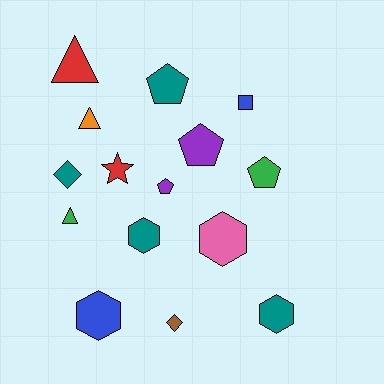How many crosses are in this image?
There are no crosses.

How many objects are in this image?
There are 15 objects.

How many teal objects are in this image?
There are 4 teal objects.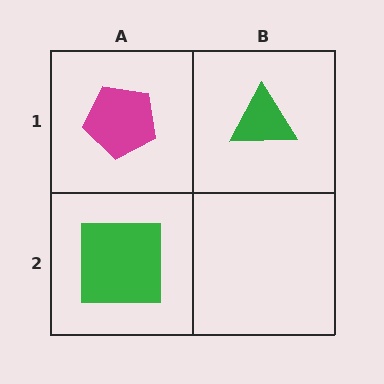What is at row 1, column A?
A magenta pentagon.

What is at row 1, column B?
A green triangle.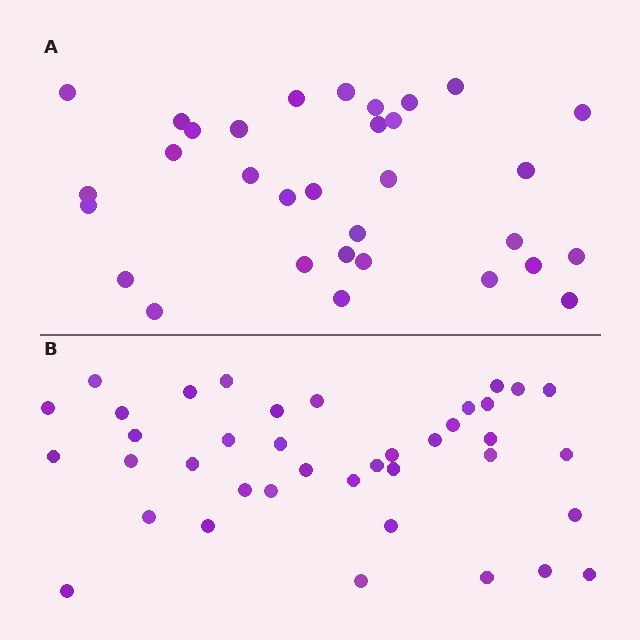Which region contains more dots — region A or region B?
Region B (the bottom region) has more dots.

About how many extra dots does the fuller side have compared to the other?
Region B has roughly 8 or so more dots than region A.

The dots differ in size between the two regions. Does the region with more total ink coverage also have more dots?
No. Region A has more total ink coverage because its dots are larger, but region B actually contains more individual dots. Total area can be misleading — the number of items is what matters here.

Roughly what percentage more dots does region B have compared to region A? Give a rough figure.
About 20% more.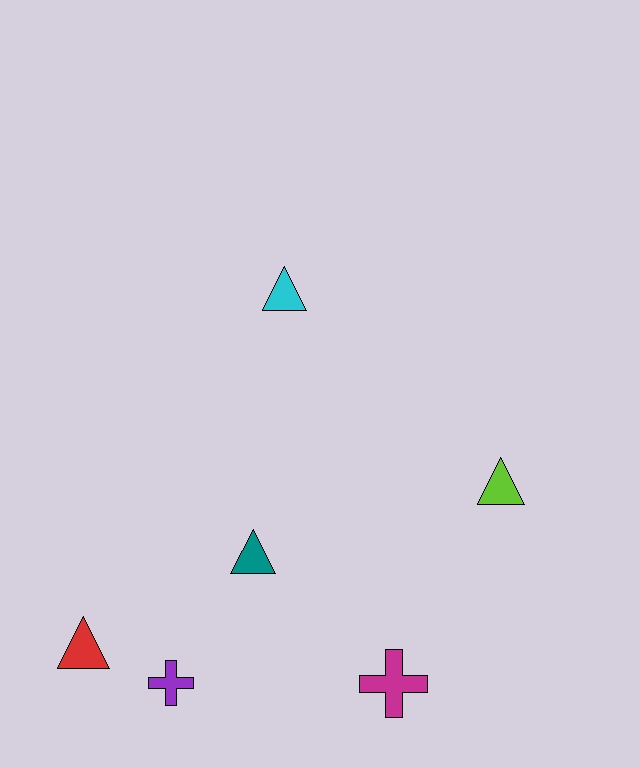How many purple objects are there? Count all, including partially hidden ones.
There is 1 purple object.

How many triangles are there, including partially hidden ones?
There are 4 triangles.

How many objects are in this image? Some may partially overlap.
There are 6 objects.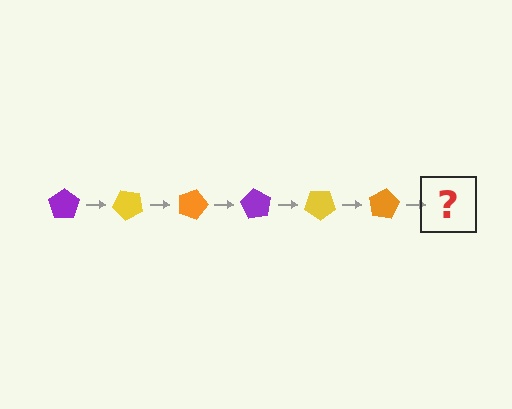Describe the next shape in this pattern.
It should be a purple pentagon, rotated 270 degrees from the start.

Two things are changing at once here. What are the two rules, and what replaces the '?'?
The two rules are that it rotates 45 degrees each step and the color cycles through purple, yellow, and orange. The '?' should be a purple pentagon, rotated 270 degrees from the start.